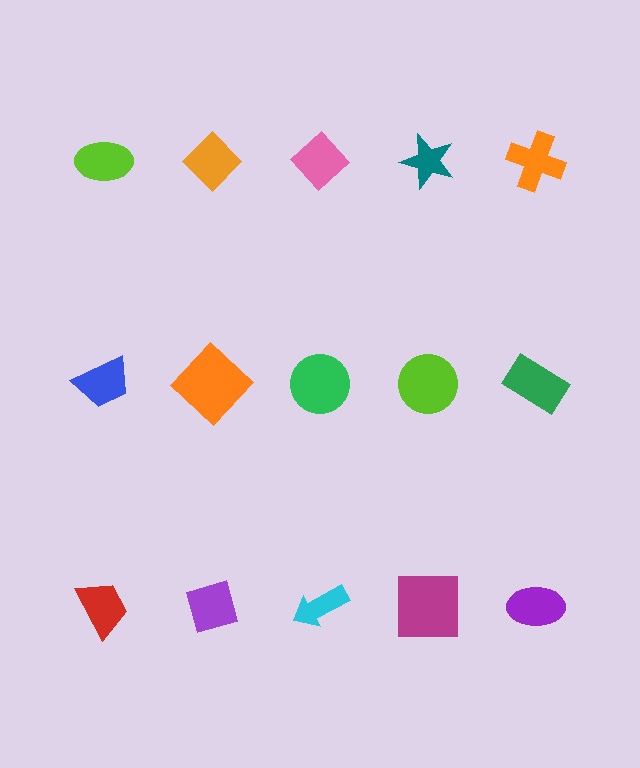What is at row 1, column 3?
A pink diamond.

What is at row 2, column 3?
A green circle.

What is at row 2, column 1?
A blue trapezoid.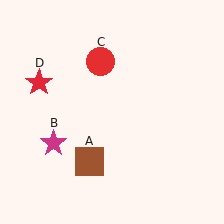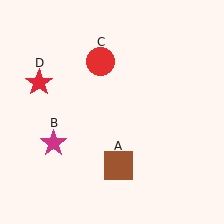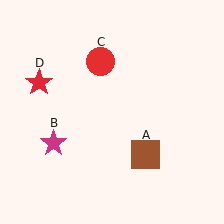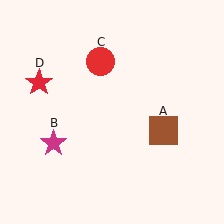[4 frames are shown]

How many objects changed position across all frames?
1 object changed position: brown square (object A).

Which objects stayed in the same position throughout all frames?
Magenta star (object B) and red circle (object C) and red star (object D) remained stationary.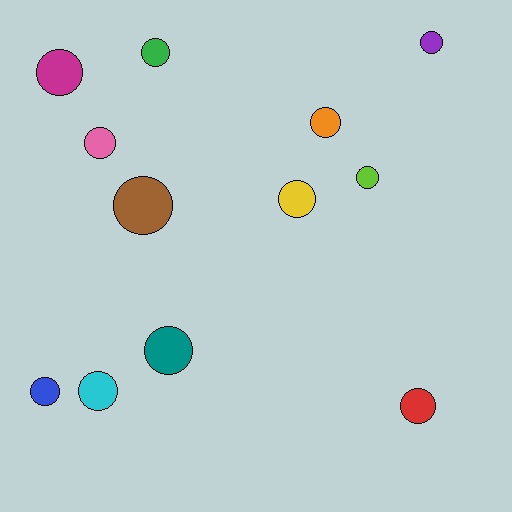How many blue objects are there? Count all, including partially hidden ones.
There is 1 blue object.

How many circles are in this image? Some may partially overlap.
There are 12 circles.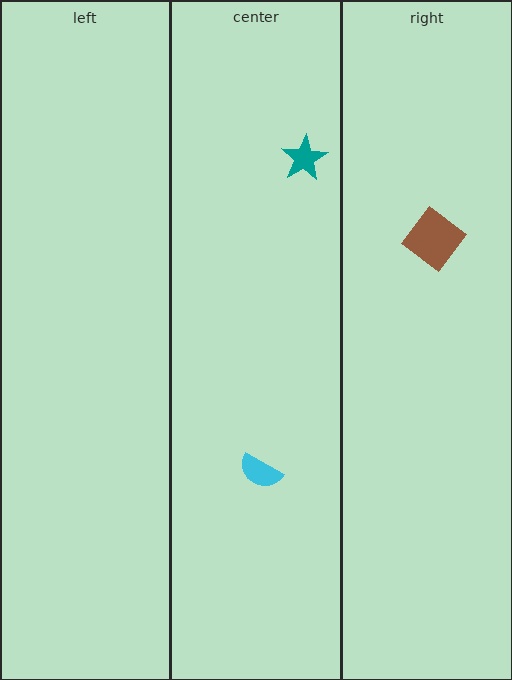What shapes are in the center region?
The cyan semicircle, the teal star.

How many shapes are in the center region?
2.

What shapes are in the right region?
The brown diamond.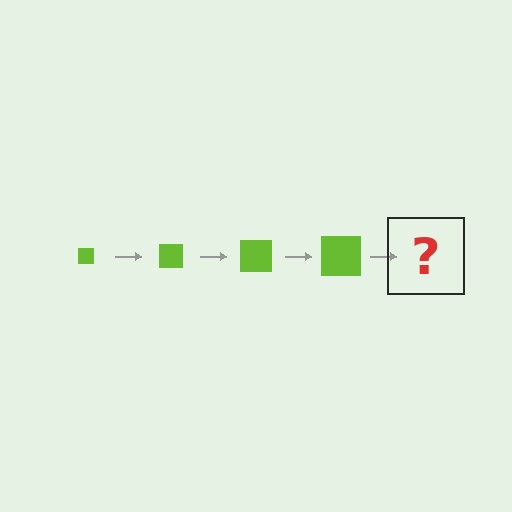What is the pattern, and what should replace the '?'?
The pattern is that the square gets progressively larger each step. The '?' should be a lime square, larger than the previous one.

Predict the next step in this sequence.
The next step is a lime square, larger than the previous one.